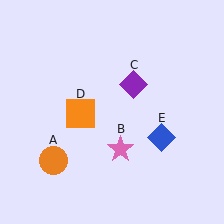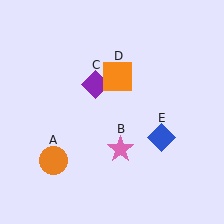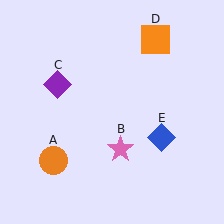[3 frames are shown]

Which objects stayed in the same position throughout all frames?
Orange circle (object A) and pink star (object B) and blue diamond (object E) remained stationary.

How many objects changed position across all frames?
2 objects changed position: purple diamond (object C), orange square (object D).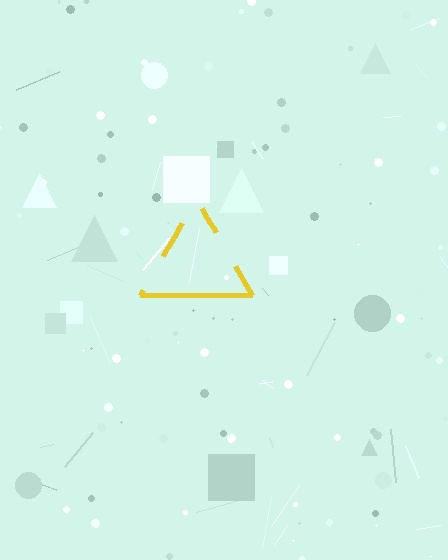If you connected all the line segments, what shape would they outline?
They would outline a triangle.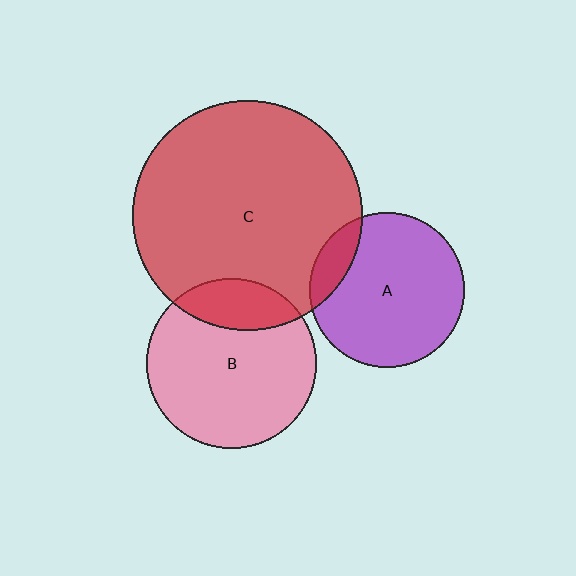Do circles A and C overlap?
Yes.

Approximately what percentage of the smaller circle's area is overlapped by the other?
Approximately 15%.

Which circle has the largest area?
Circle C (red).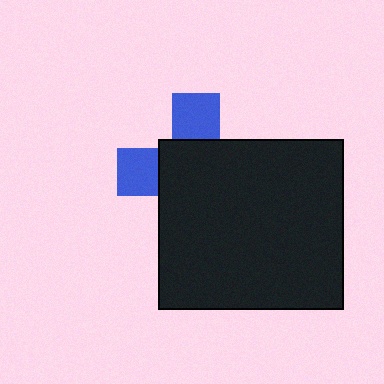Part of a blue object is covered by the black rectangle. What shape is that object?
It is a cross.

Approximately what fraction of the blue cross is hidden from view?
Roughly 68% of the blue cross is hidden behind the black rectangle.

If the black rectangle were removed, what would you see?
You would see the complete blue cross.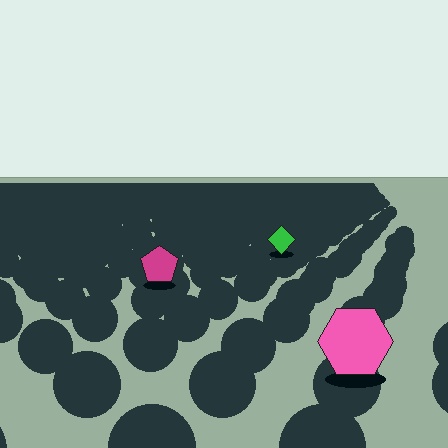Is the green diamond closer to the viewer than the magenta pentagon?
No. The magenta pentagon is closer — you can tell from the texture gradient: the ground texture is coarser near it.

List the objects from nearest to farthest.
From nearest to farthest: the pink hexagon, the magenta pentagon, the green diamond.